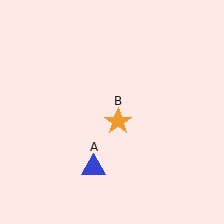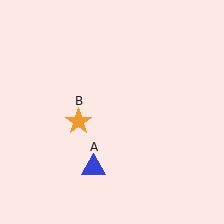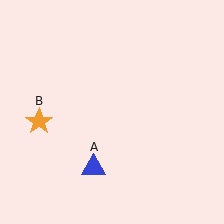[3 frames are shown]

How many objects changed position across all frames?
1 object changed position: orange star (object B).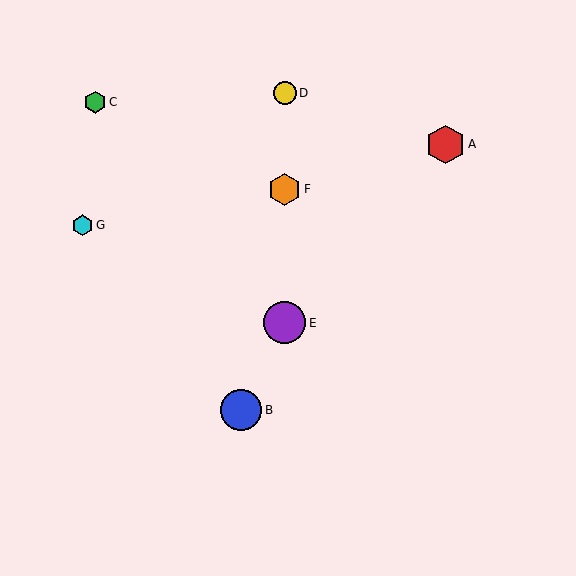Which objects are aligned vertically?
Objects D, E, F are aligned vertically.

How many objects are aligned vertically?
3 objects (D, E, F) are aligned vertically.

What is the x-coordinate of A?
Object A is at x≈445.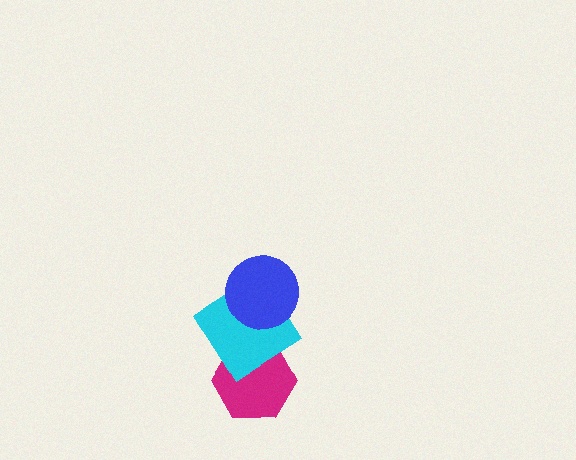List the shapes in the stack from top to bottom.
From top to bottom: the blue circle, the cyan diamond, the magenta hexagon.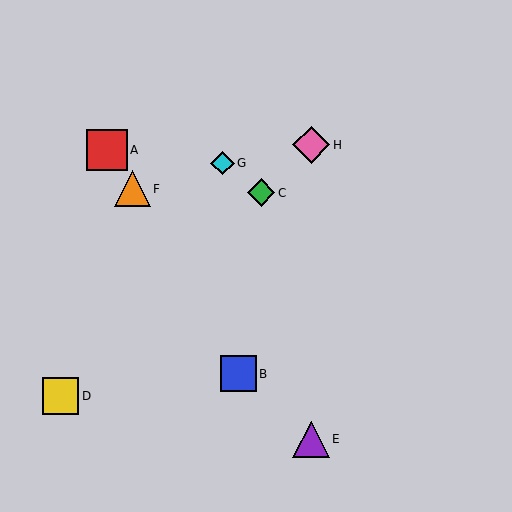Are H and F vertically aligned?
No, H is at x≈311 and F is at x≈133.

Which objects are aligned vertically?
Objects E, H are aligned vertically.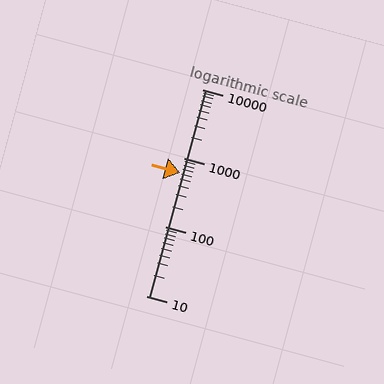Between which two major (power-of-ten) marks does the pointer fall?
The pointer is between 100 and 1000.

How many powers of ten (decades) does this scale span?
The scale spans 3 decades, from 10 to 10000.